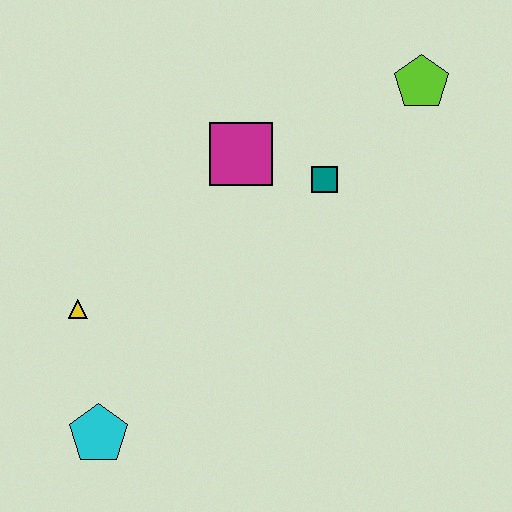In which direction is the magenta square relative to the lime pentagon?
The magenta square is to the left of the lime pentagon.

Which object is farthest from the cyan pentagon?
The lime pentagon is farthest from the cyan pentagon.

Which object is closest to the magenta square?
The teal square is closest to the magenta square.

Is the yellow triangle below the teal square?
Yes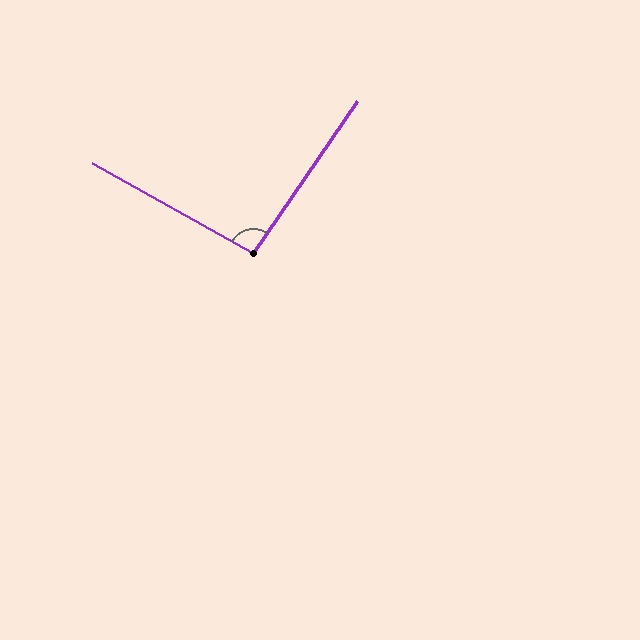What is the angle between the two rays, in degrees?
Approximately 95 degrees.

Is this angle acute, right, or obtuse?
It is approximately a right angle.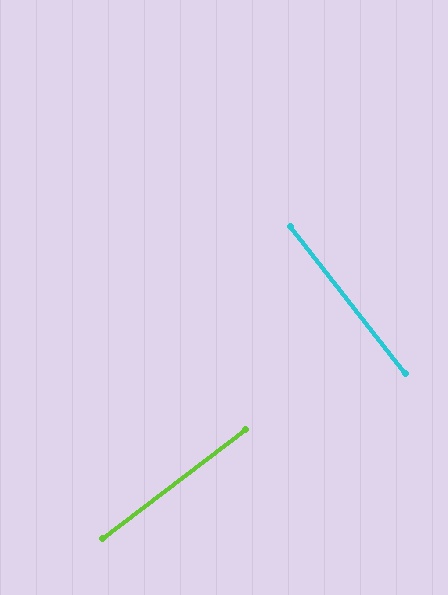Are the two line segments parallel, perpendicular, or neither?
Perpendicular — they meet at approximately 89°.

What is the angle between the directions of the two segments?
Approximately 89 degrees.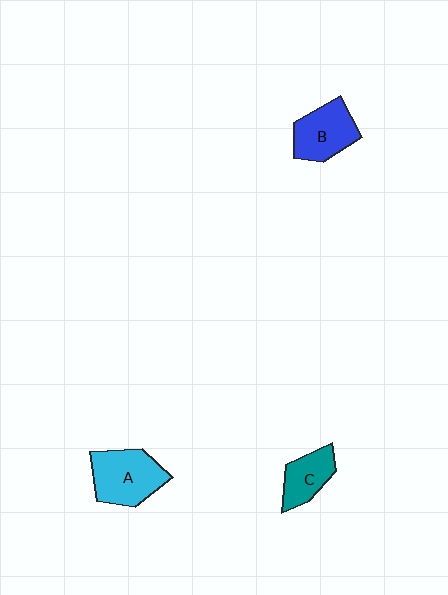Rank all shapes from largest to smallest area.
From largest to smallest: A (cyan), B (blue), C (teal).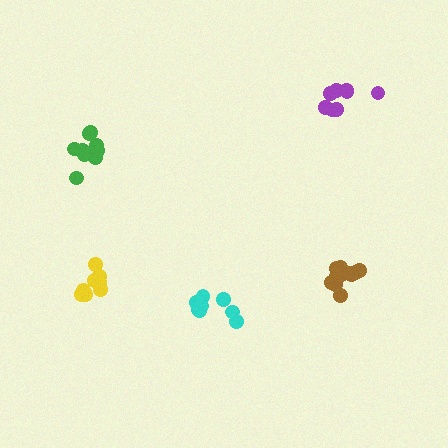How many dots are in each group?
Group 1: 13 dots, Group 2: 8 dots, Group 3: 8 dots, Group 4: 8 dots, Group 5: 10 dots (47 total).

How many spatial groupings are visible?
There are 5 spatial groupings.